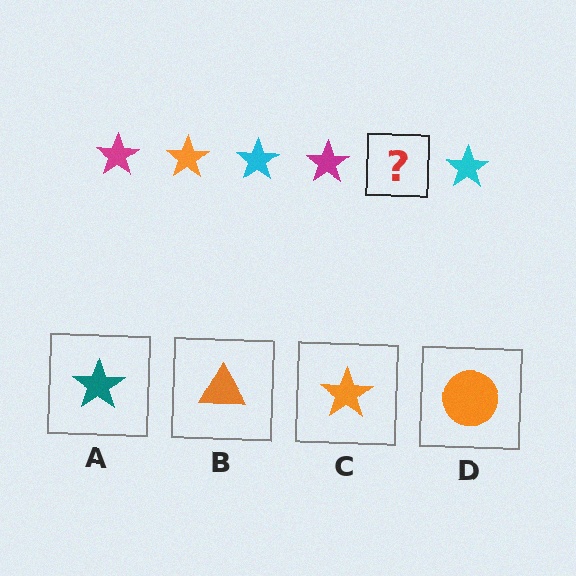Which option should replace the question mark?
Option C.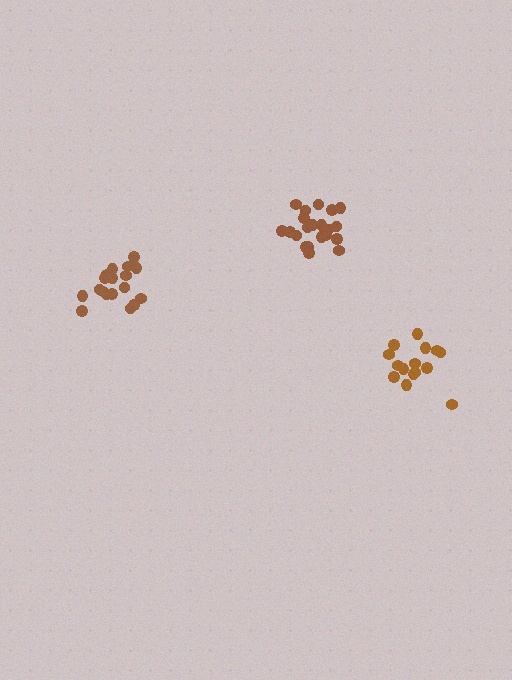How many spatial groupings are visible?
There are 3 spatial groupings.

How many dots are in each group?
Group 1: 21 dots, Group 2: 15 dots, Group 3: 19 dots (55 total).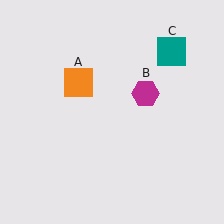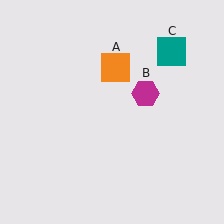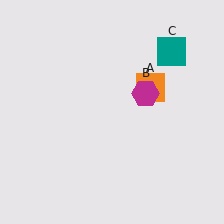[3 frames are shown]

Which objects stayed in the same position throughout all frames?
Magenta hexagon (object B) and teal square (object C) remained stationary.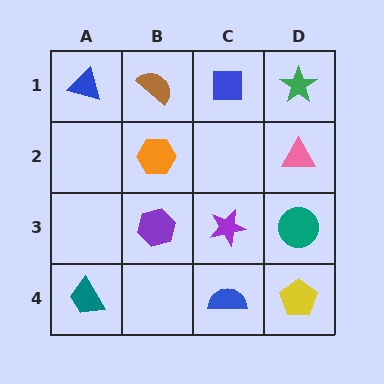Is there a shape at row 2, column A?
No, that cell is empty.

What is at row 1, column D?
A green star.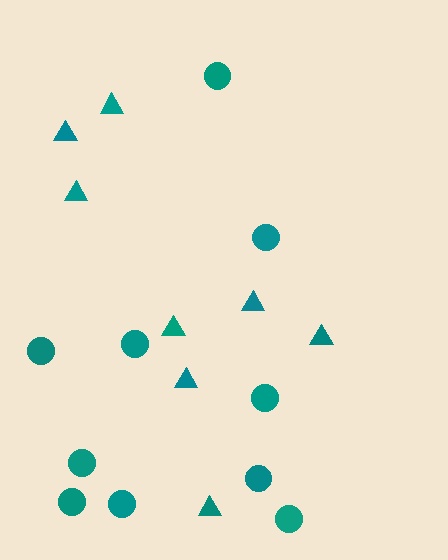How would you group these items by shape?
There are 2 groups: one group of circles (10) and one group of triangles (8).